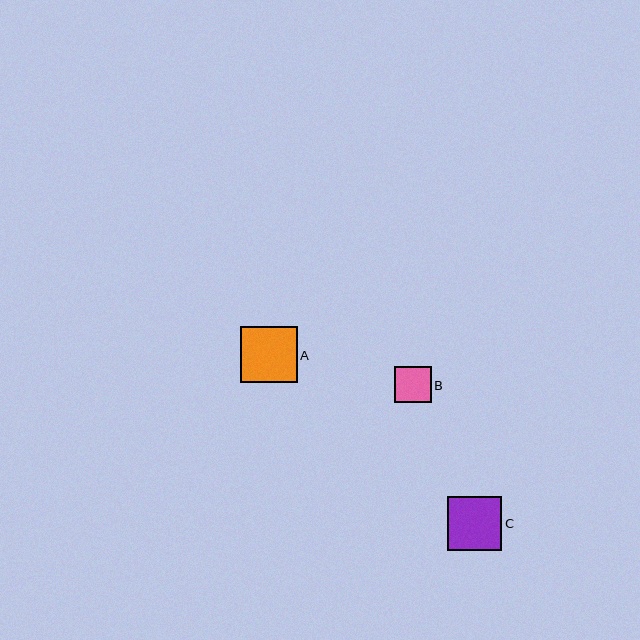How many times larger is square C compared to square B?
Square C is approximately 1.5 times the size of square B.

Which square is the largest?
Square A is the largest with a size of approximately 57 pixels.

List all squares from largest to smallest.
From largest to smallest: A, C, B.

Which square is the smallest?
Square B is the smallest with a size of approximately 36 pixels.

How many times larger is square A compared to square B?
Square A is approximately 1.6 times the size of square B.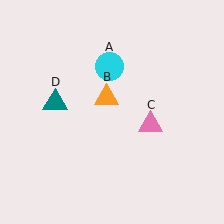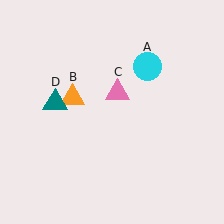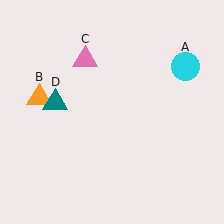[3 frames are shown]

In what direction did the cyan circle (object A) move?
The cyan circle (object A) moved right.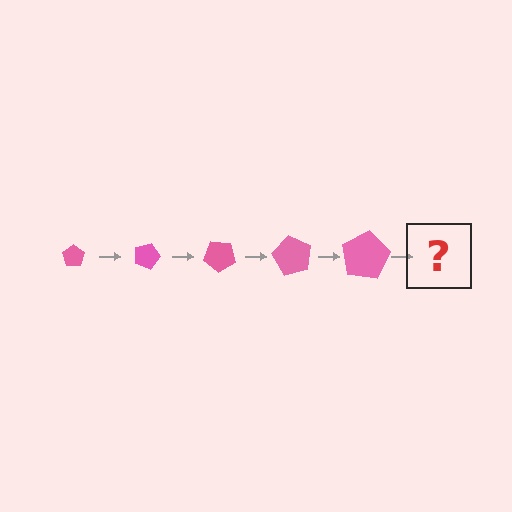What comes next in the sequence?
The next element should be a pentagon, larger than the previous one and rotated 100 degrees from the start.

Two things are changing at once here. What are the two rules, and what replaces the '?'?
The two rules are that the pentagon grows larger each step and it rotates 20 degrees each step. The '?' should be a pentagon, larger than the previous one and rotated 100 degrees from the start.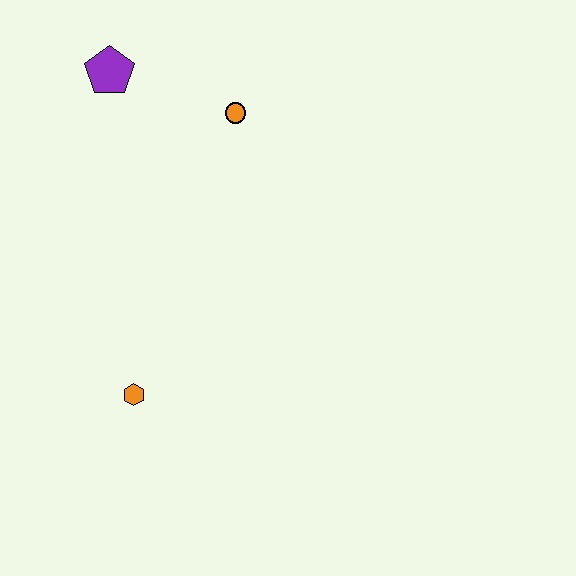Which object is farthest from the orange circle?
The orange hexagon is farthest from the orange circle.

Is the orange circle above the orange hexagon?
Yes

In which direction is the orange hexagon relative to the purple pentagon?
The orange hexagon is below the purple pentagon.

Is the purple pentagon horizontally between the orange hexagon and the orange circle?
No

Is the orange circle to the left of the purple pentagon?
No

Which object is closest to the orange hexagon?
The orange circle is closest to the orange hexagon.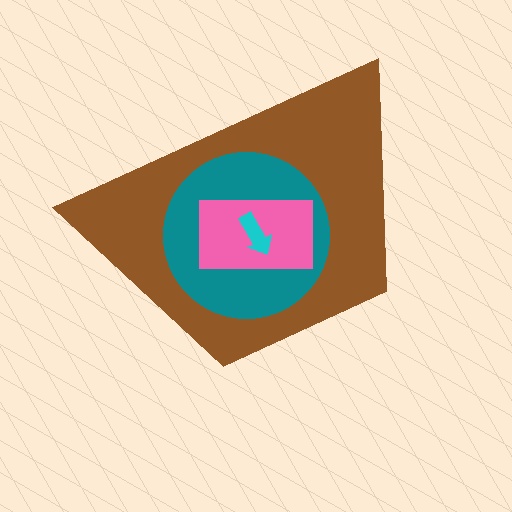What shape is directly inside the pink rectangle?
The cyan arrow.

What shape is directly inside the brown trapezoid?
The teal circle.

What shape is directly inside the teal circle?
The pink rectangle.